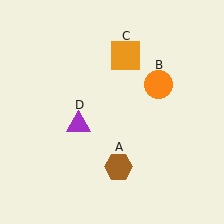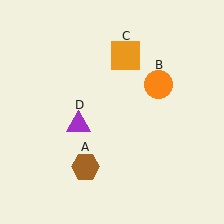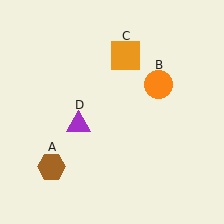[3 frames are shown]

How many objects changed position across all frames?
1 object changed position: brown hexagon (object A).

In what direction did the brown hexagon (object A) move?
The brown hexagon (object A) moved left.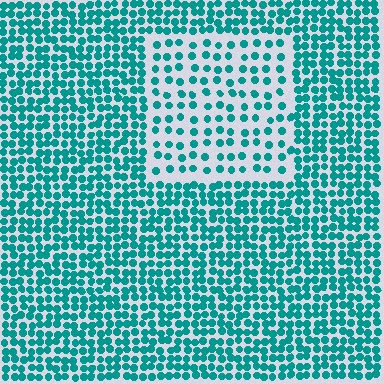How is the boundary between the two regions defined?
The boundary is defined by a change in element density (approximately 2.1x ratio). All elements are the same color, size, and shape.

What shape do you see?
I see a rectangle.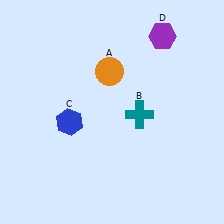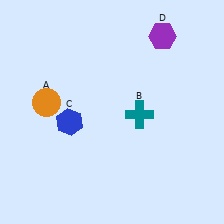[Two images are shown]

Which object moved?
The orange circle (A) moved left.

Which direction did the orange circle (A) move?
The orange circle (A) moved left.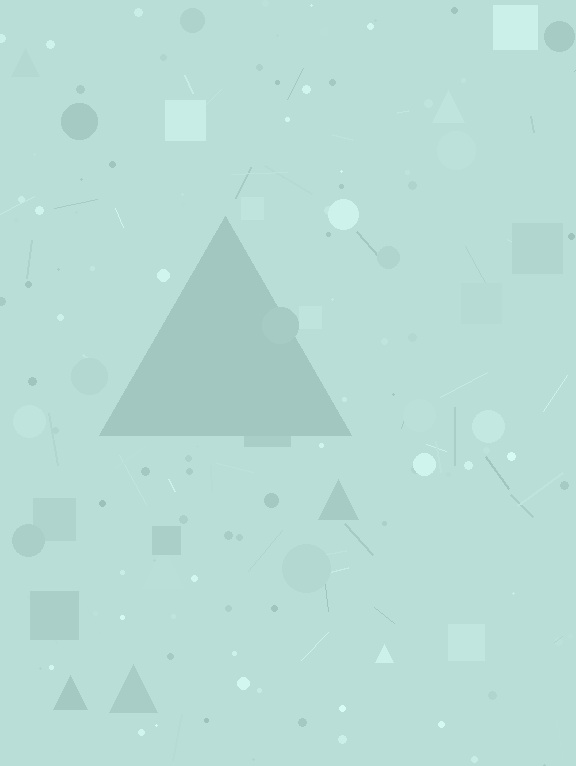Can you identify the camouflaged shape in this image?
The camouflaged shape is a triangle.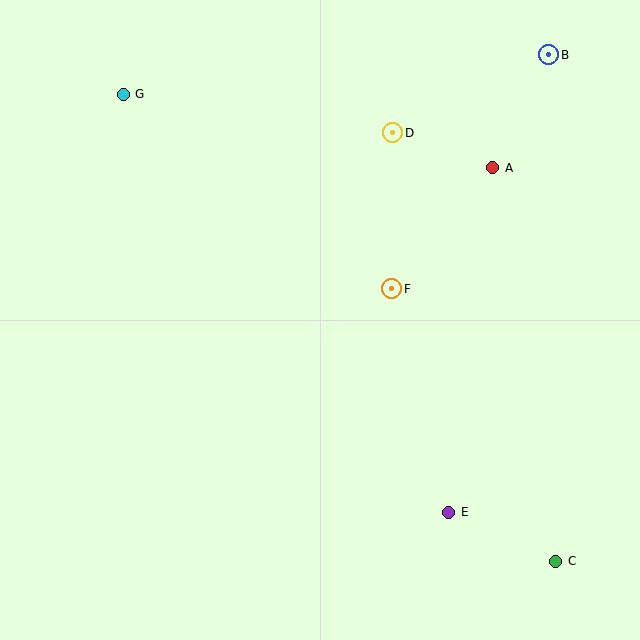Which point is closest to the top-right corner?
Point B is closest to the top-right corner.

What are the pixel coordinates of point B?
Point B is at (549, 55).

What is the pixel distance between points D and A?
The distance between D and A is 106 pixels.